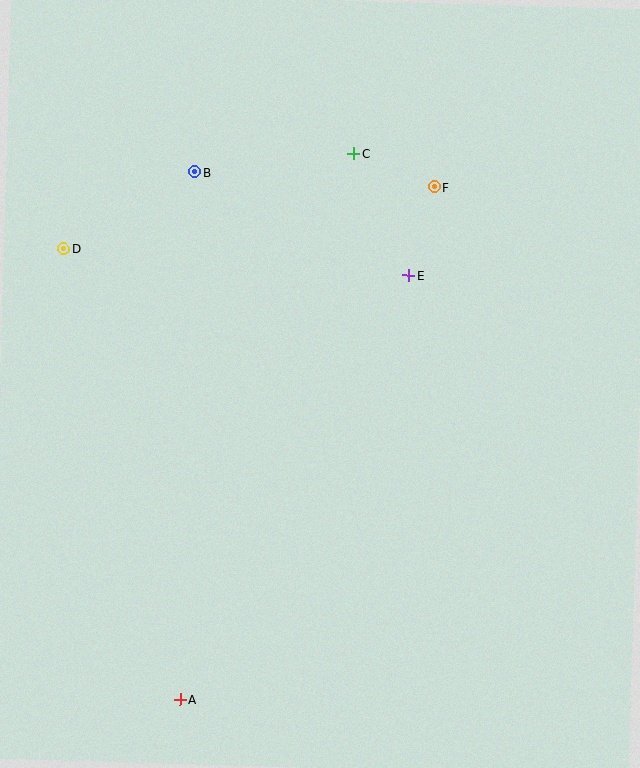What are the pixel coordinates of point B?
Point B is at (195, 172).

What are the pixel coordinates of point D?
Point D is at (64, 249).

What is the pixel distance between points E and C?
The distance between E and C is 134 pixels.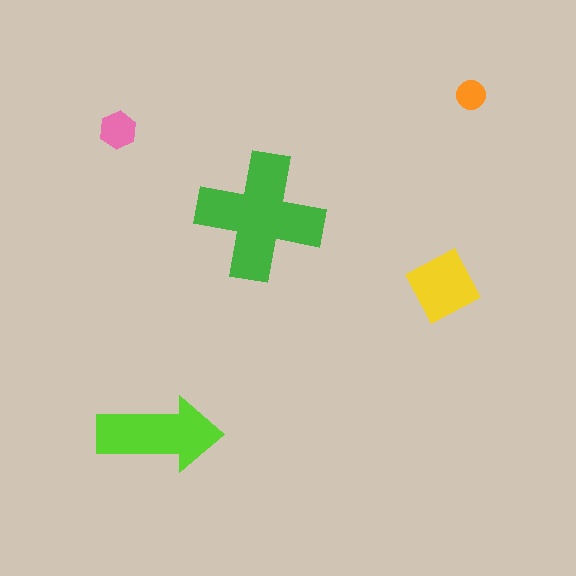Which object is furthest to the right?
The orange circle is rightmost.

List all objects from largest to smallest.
The green cross, the lime arrow, the yellow square, the pink hexagon, the orange circle.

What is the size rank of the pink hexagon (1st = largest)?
4th.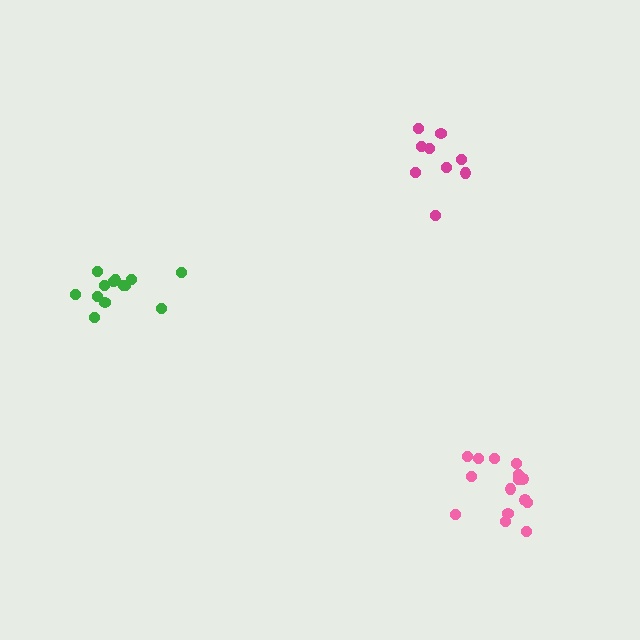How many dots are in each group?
Group 1: 13 dots, Group 2: 15 dots, Group 3: 9 dots (37 total).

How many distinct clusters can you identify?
There are 3 distinct clusters.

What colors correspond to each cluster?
The clusters are colored: green, pink, magenta.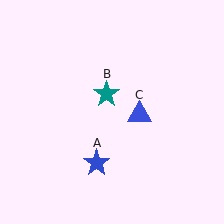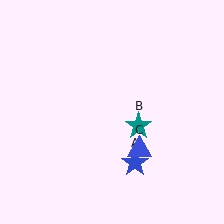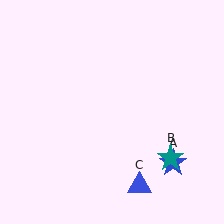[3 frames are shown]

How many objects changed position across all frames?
3 objects changed position: blue star (object A), teal star (object B), blue triangle (object C).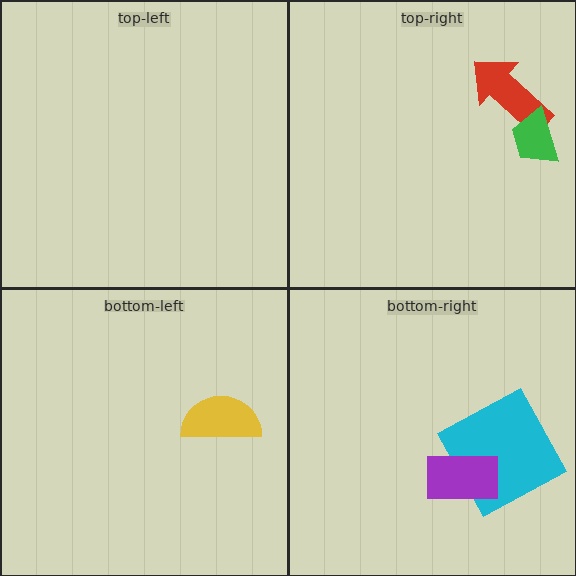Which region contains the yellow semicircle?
The bottom-left region.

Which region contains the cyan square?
The bottom-right region.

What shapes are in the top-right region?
The red arrow, the green trapezoid.